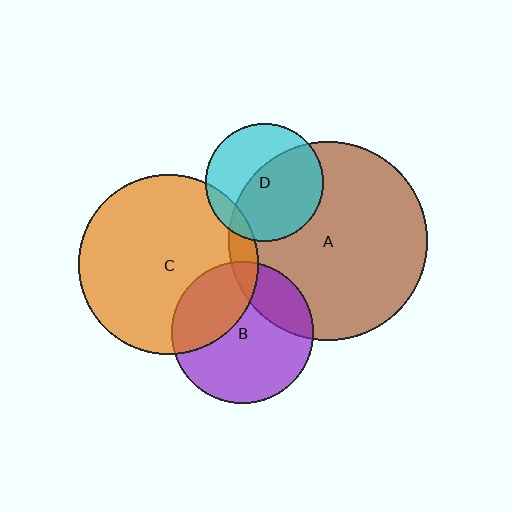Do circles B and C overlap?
Yes.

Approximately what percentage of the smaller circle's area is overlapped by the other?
Approximately 35%.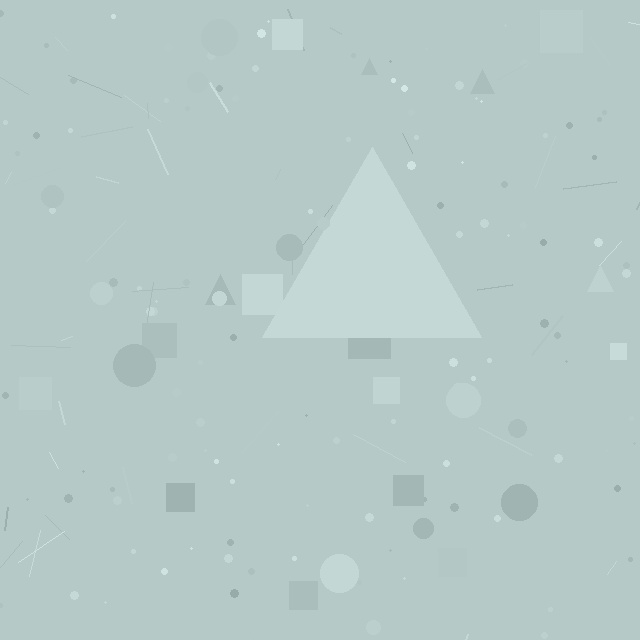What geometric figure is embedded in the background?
A triangle is embedded in the background.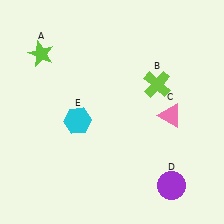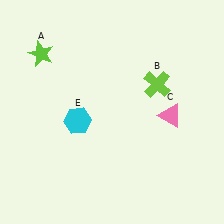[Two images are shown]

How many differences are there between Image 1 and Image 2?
There is 1 difference between the two images.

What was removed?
The purple circle (D) was removed in Image 2.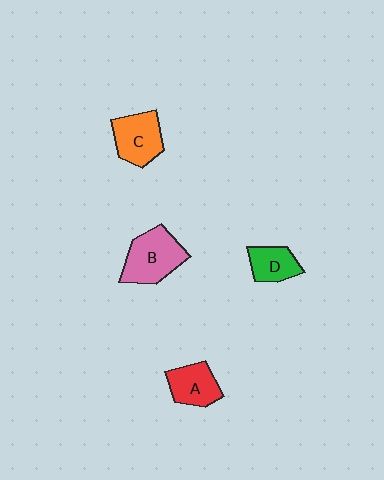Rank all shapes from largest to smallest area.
From largest to smallest: B (pink), C (orange), A (red), D (green).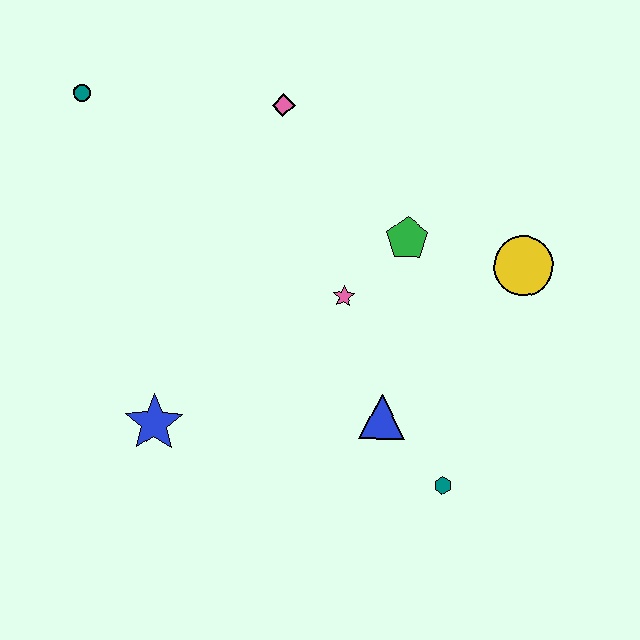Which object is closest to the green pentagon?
The pink star is closest to the green pentagon.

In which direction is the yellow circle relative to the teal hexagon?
The yellow circle is above the teal hexagon.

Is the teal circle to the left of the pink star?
Yes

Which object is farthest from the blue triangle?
The teal circle is farthest from the blue triangle.